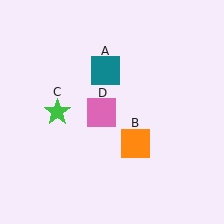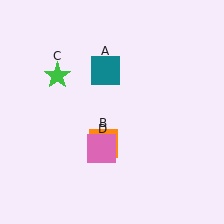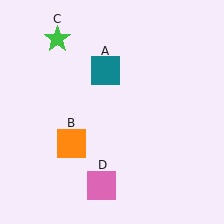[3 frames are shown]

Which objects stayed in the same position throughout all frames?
Teal square (object A) remained stationary.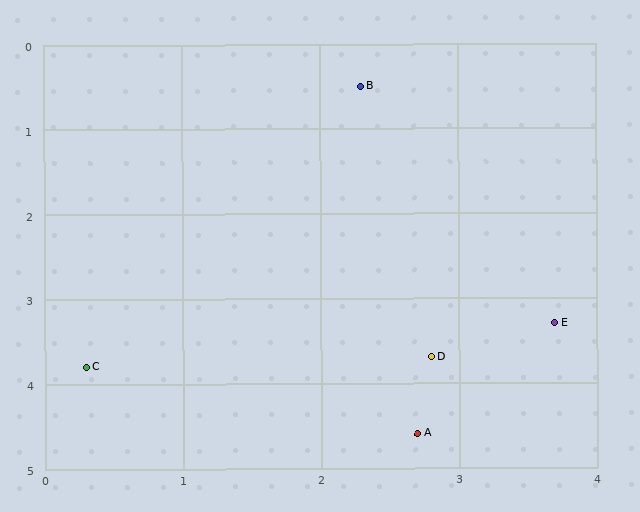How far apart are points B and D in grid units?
Points B and D are about 3.2 grid units apart.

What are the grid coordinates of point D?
Point D is at approximately (2.8, 3.7).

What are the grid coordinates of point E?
Point E is at approximately (3.7, 3.3).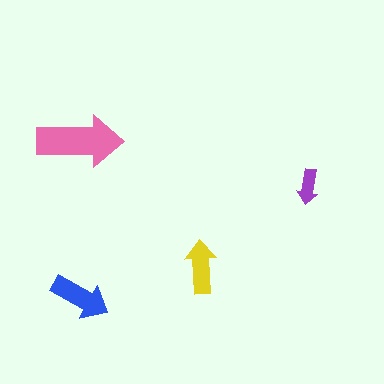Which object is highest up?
The pink arrow is topmost.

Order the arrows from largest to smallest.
the pink one, the blue one, the yellow one, the purple one.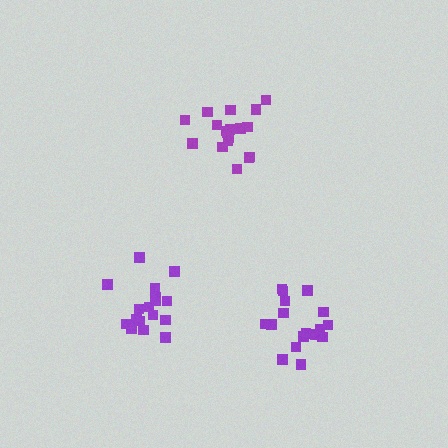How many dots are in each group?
Group 1: 17 dots, Group 2: 18 dots, Group 3: 17 dots (52 total).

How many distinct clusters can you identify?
There are 3 distinct clusters.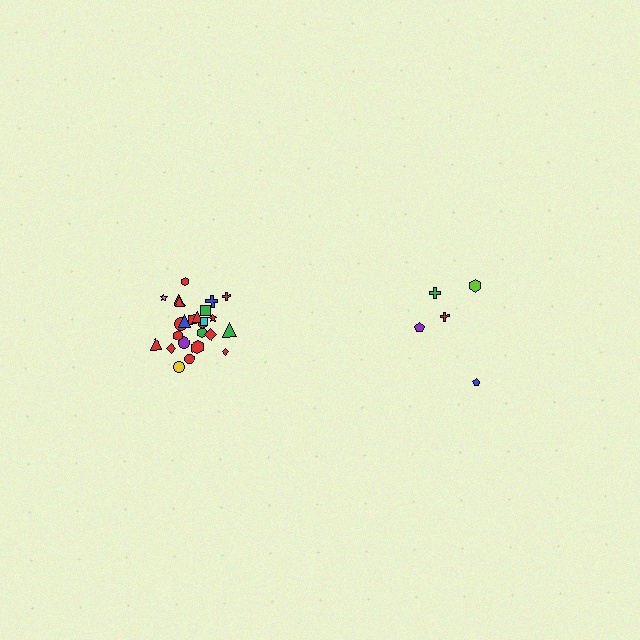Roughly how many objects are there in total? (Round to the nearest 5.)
Roughly 30 objects in total.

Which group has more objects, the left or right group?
The left group.